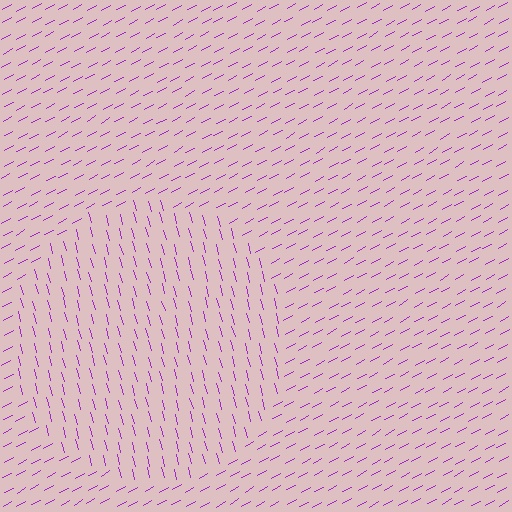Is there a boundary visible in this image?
Yes, there is a texture boundary formed by a change in line orientation.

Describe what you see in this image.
The image is filled with small purple line segments. A circle region in the image has lines oriented differently from the surrounding lines, creating a visible texture boundary.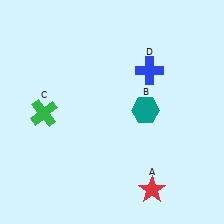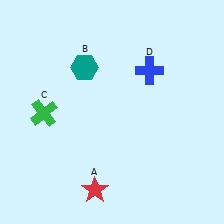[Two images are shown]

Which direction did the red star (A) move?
The red star (A) moved left.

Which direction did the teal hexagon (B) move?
The teal hexagon (B) moved left.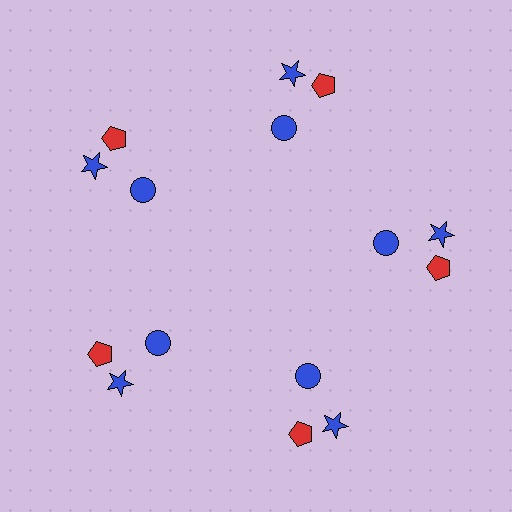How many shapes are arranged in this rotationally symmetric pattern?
There are 15 shapes, arranged in 5 groups of 3.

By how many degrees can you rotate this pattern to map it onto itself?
The pattern maps onto itself every 72 degrees of rotation.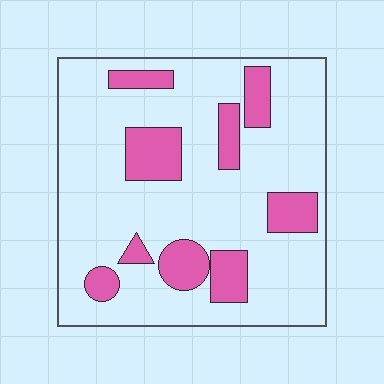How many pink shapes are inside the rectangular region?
9.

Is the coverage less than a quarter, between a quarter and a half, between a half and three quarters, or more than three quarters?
Less than a quarter.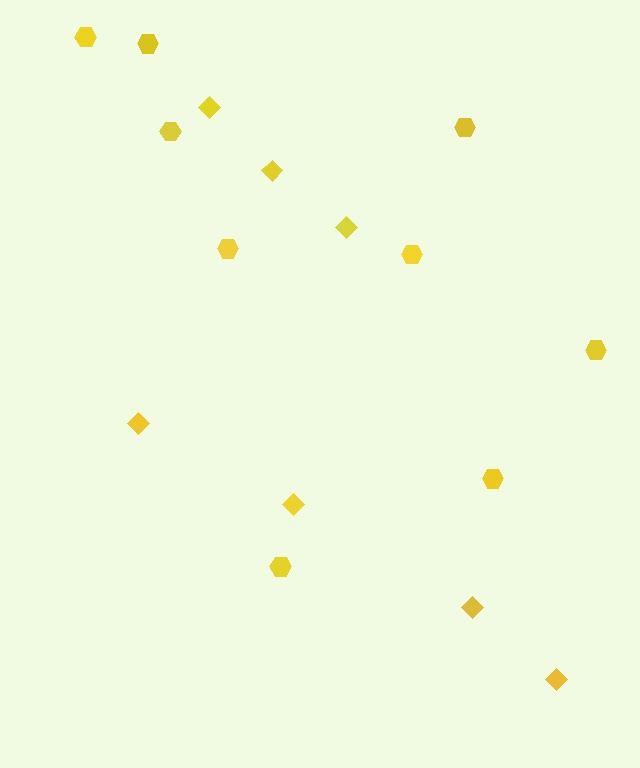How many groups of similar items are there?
There are 2 groups: one group of diamonds (7) and one group of hexagons (9).